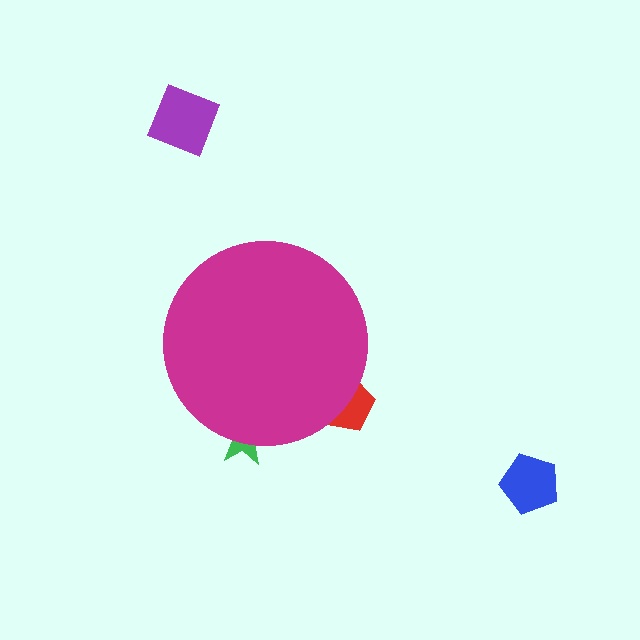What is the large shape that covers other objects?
A magenta circle.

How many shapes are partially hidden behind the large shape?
2 shapes are partially hidden.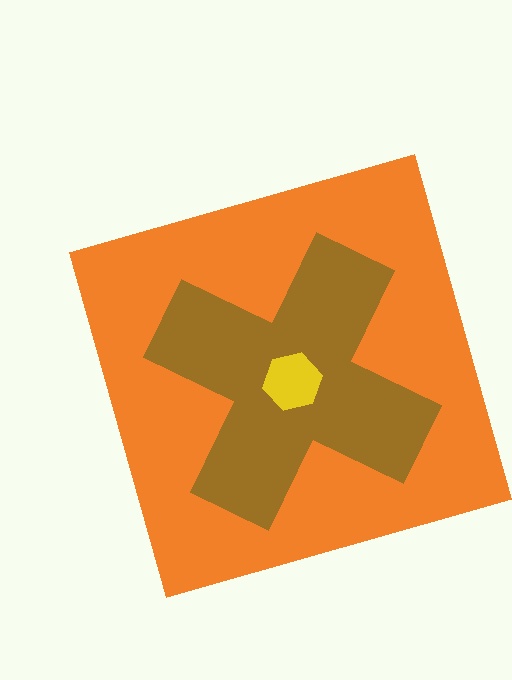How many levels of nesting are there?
3.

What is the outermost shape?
The orange square.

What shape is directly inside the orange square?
The brown cross.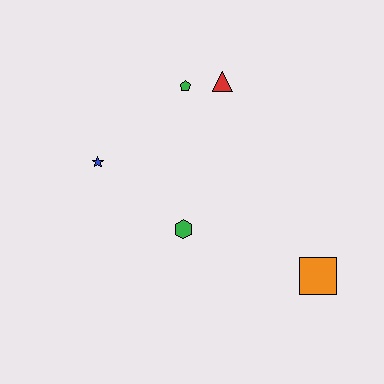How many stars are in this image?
There is 1 star.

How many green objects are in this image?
There are 2 green objects.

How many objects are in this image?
There are 5 objects.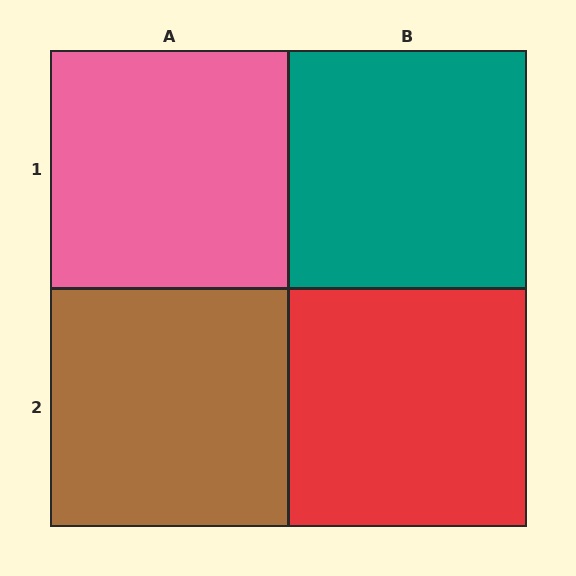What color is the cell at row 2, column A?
Brown.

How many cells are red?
1 cell is red.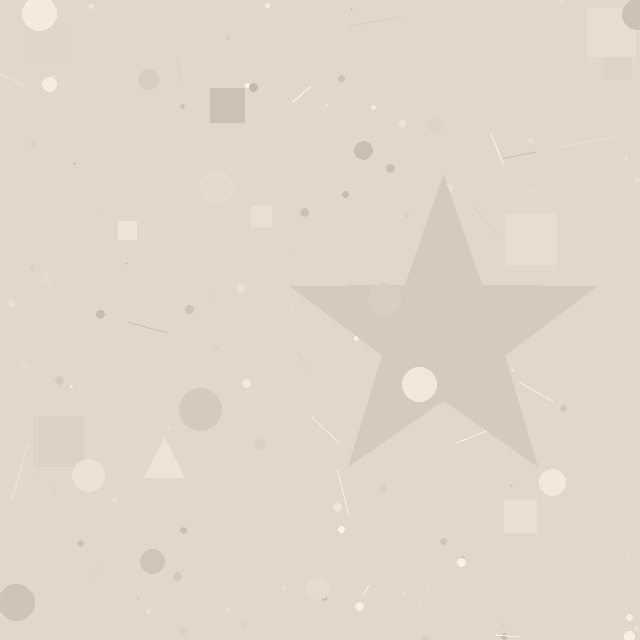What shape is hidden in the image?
A star is hidden in the image.